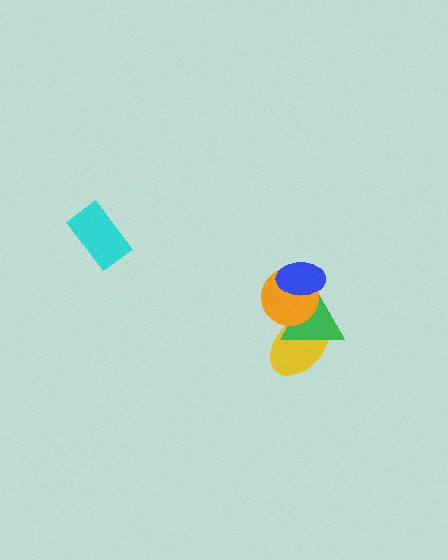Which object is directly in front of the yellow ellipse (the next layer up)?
The green triangle is directly in front of the yellow ellipse.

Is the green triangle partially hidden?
Yes, it is partially covered by another shape.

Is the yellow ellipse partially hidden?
Yes, it is partially covered by another shape.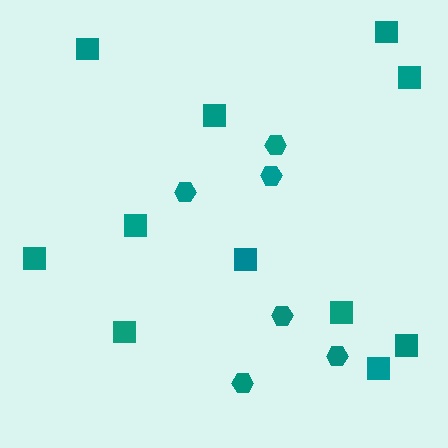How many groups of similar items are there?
There are 2 groups: one group of hexagons (6) and one group of squares (11).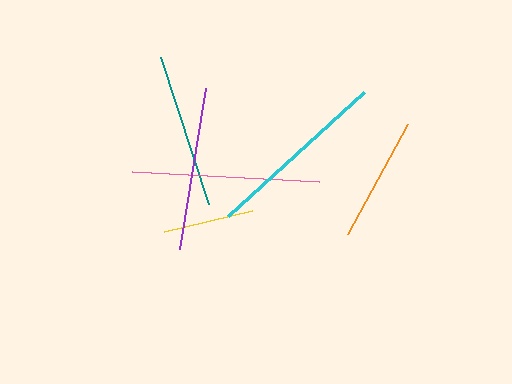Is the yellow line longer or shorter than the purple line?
The purple line is longer than the yellow line.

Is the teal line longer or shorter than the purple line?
The purple line is longer than the teal line.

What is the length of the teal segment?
The teal segment is approximately 155 pixels long.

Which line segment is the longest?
The pink line is the longest at approximately 187 pixels.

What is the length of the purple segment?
The purple segment is approximately 164 pixels long.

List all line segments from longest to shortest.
From longest to shortest: pink, cyan, purple, teal, orange, yellow.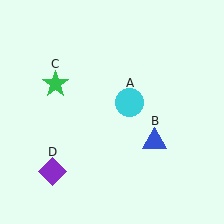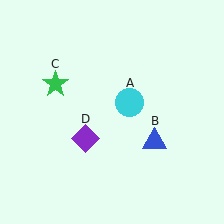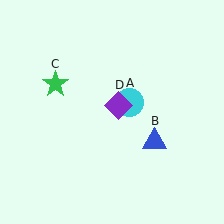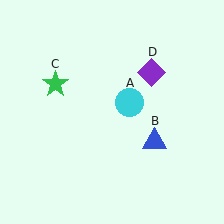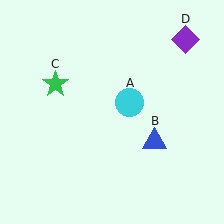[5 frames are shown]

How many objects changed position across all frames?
1 object changed position: purple diamond (object D).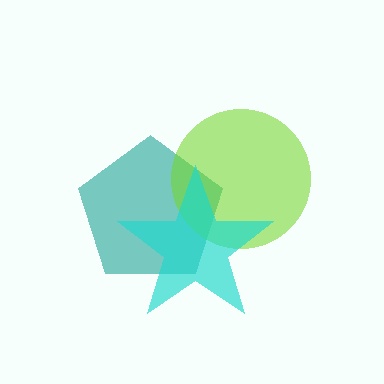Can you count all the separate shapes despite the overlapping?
Yes, there are 3 separate shapes.